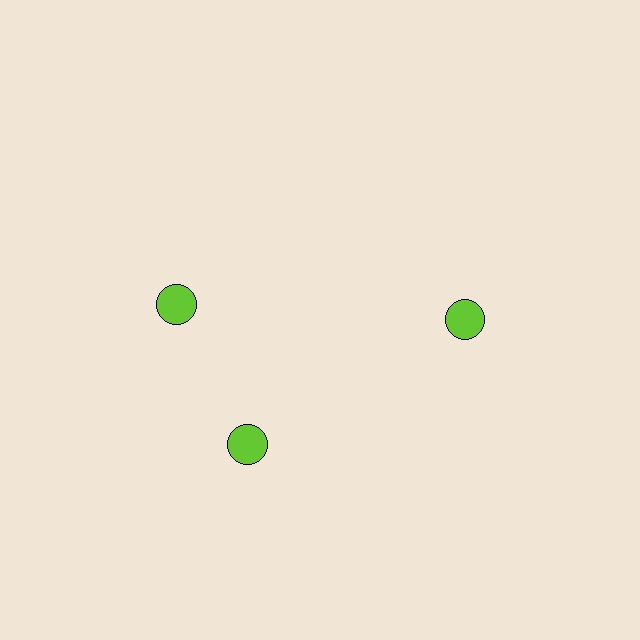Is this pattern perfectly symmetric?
No. The 3 lime circles are arranged in a ring, but one element near the 11 o'clock position is rotated out of alignment along the ring, breaking the 3-fold rotational symmetry.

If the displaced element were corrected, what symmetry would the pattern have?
It would have 3-fold rotational symmetry — the pattern would map onto itself every 120 degrees.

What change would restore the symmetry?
The symmetry would be restored by rotating it back into even spacing with its neighbors so that all 3 circles sit at equal angles and equal distance from the center.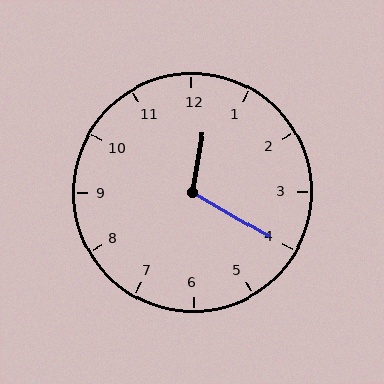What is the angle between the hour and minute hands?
Approximately 110 degrees.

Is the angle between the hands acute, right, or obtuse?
It is obtuse.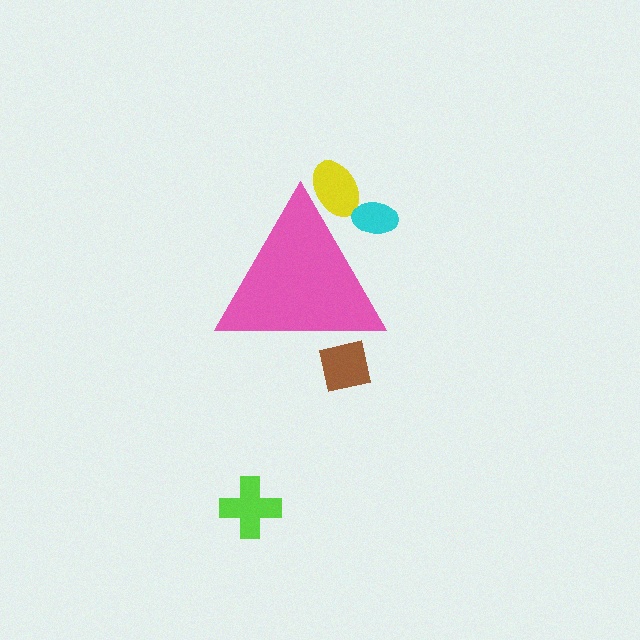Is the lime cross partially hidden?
No, the lime cross is fully visible.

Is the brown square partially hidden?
Yes, the brown square is partially hidden behind the pink triangle.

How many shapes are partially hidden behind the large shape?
3 shapes are partially hidden.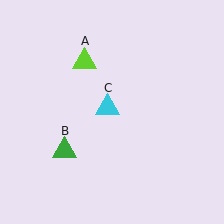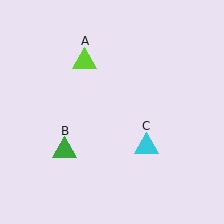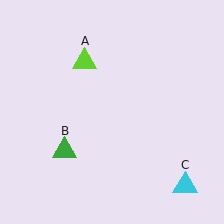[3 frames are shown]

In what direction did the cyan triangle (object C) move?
The cyan triangle (object C) moved down and to the right.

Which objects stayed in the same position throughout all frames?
Lime triangle (object A) and green triangle (object B) remained stationary.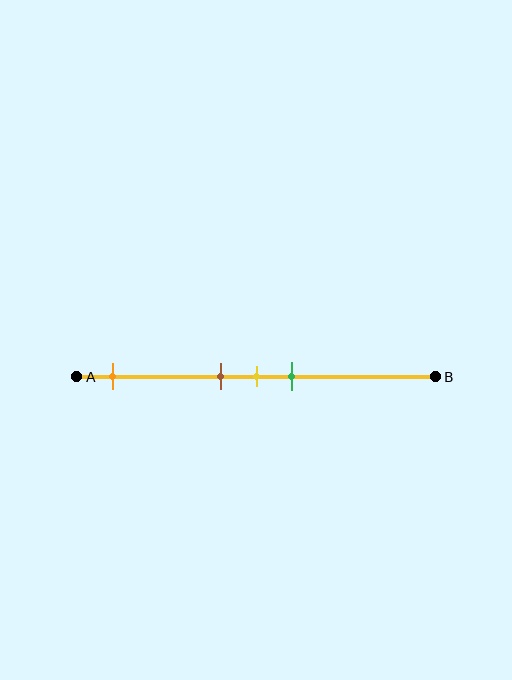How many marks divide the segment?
There are 4 marks dividing the segment.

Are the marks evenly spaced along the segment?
No, the marks are not evenly spaced.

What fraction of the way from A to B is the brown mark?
The brown mark is approximately 40% (0.4) of the way from A to B.